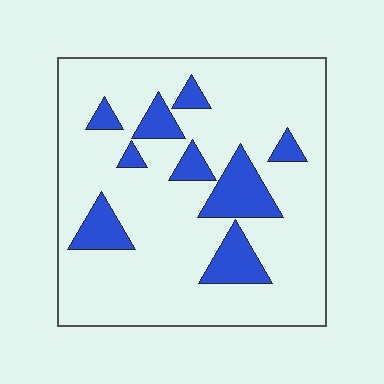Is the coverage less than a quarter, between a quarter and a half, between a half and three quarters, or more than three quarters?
Less than a quarter.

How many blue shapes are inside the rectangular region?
9.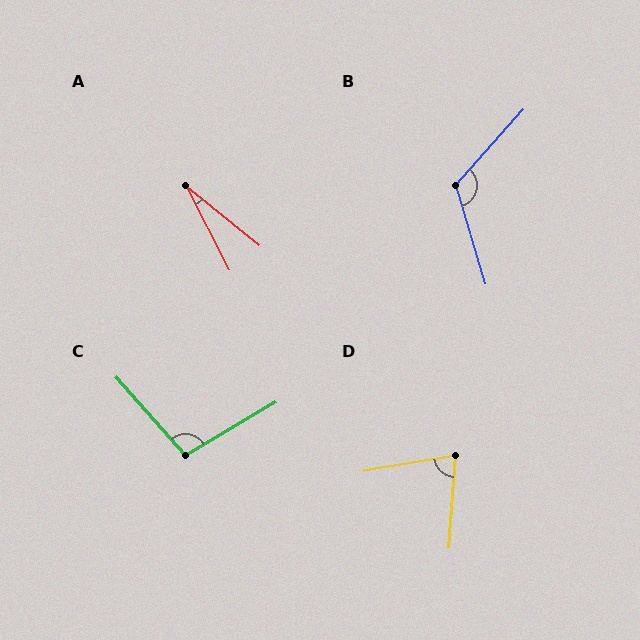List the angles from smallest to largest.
A (24°), D (77°), C (101°), B (121°).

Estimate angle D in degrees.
Approximately 77 degrees.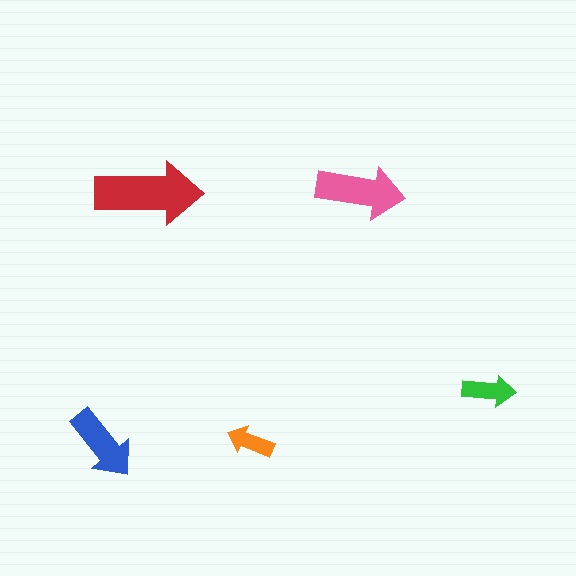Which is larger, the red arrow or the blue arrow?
The red one.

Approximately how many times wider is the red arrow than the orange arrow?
About 2.5 times wider.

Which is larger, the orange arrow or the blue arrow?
The blue one.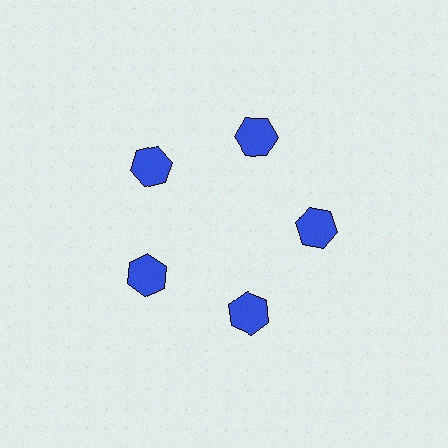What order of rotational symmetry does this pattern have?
This pattern has 5-fold rotational symmetry.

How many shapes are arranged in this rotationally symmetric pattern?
There are 5 shapes, arranged in 5 groups of 1.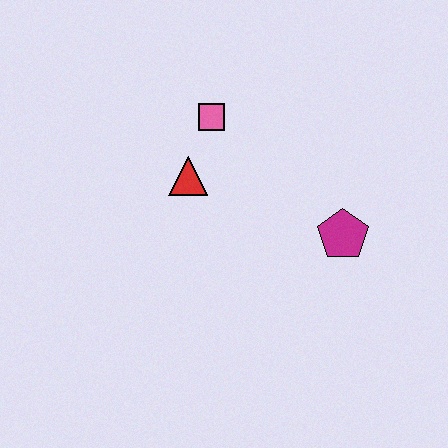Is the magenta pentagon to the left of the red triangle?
No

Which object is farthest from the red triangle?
The magenta pentagon is farthest from the red triangle.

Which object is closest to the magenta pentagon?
The red triangle is closest to the magenta pentagon.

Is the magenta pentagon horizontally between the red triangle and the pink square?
No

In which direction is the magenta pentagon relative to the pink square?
The magenta pentagon is to the right of the pink square.